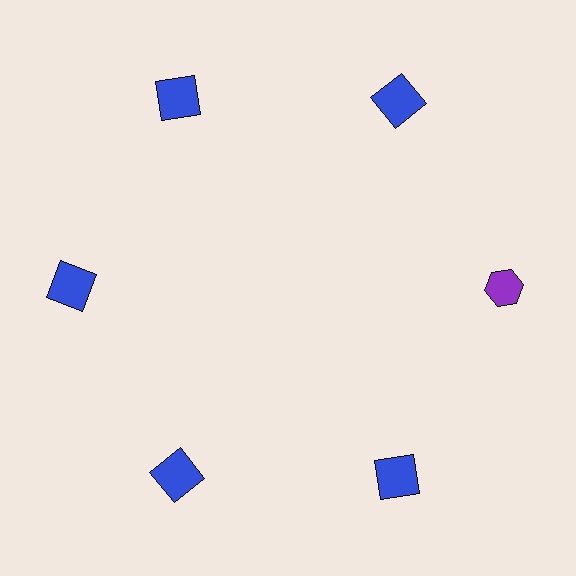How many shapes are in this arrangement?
There are 6 shapes arranged in a ring pattern.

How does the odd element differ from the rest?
It differs in both color (purple instead of blue) and shape (hexagon instead of square).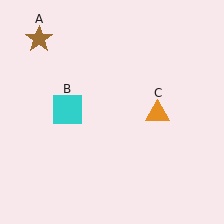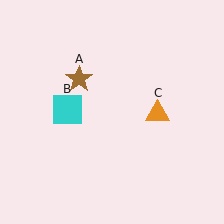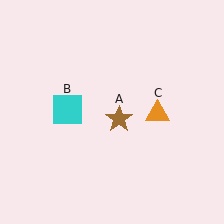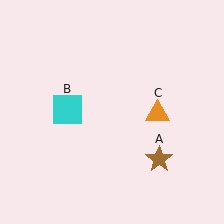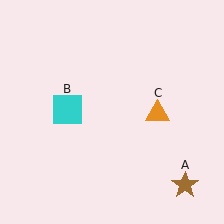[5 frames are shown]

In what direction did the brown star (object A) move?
The brown star (object A) moved down and to the right.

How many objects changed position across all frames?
1 object changed position: brown star (object A).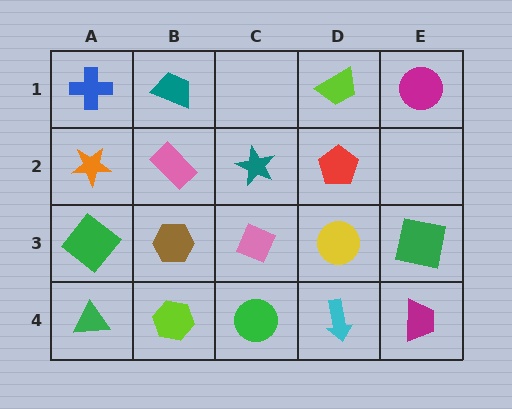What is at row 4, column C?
A green circle.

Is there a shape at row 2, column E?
No, that cell is empty.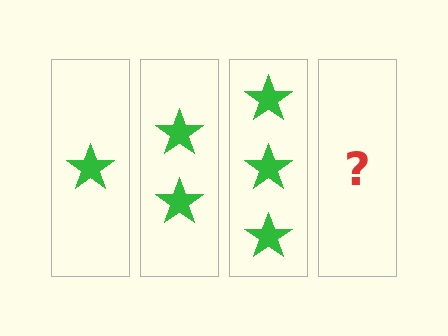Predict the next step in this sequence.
The next step is 4 stars.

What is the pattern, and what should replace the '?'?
The pattern is that each step adds one more star. The '?' should be 4 stars.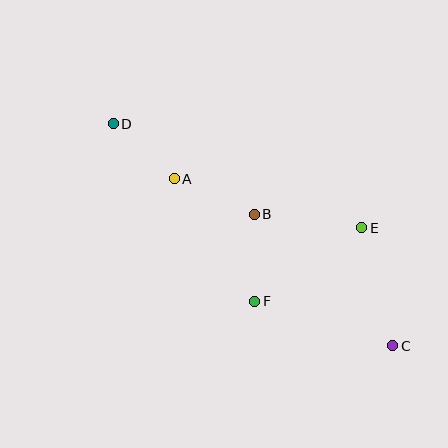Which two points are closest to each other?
Points A and D are closest to each other.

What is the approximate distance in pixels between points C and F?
The distance between C and F is approximately 145 pixels.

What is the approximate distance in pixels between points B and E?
The distance between B and E is approximately 109 pixels.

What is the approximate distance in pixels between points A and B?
The distance between A and B is approximately 87 pixels.